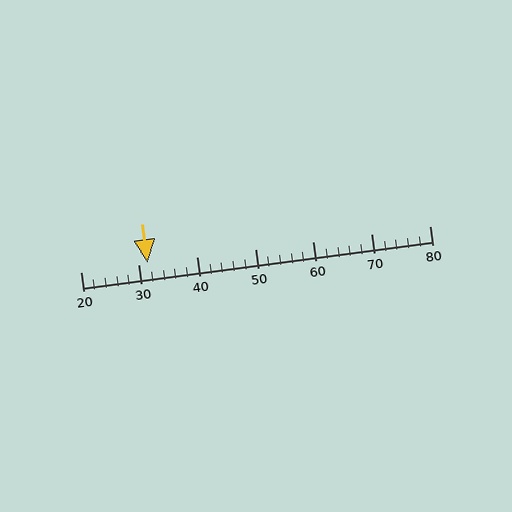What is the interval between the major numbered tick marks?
The major tick marks are spaced 10 units apart.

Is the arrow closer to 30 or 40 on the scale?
The arrow is closer to 30.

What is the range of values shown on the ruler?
The ruler shows values from 20 to 80.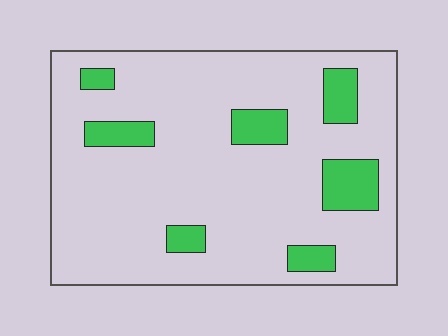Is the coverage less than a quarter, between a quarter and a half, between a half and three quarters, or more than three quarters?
Less than a quarter.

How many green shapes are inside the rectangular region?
7.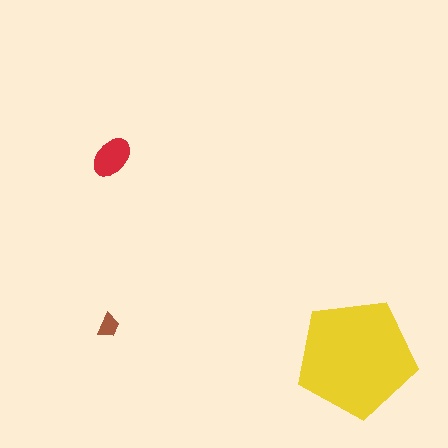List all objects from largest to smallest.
The yellow pentagon, the red ellipse, the brown trapezoid.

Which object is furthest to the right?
The yellow pentagon is rightmost.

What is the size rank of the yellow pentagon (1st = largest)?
1st.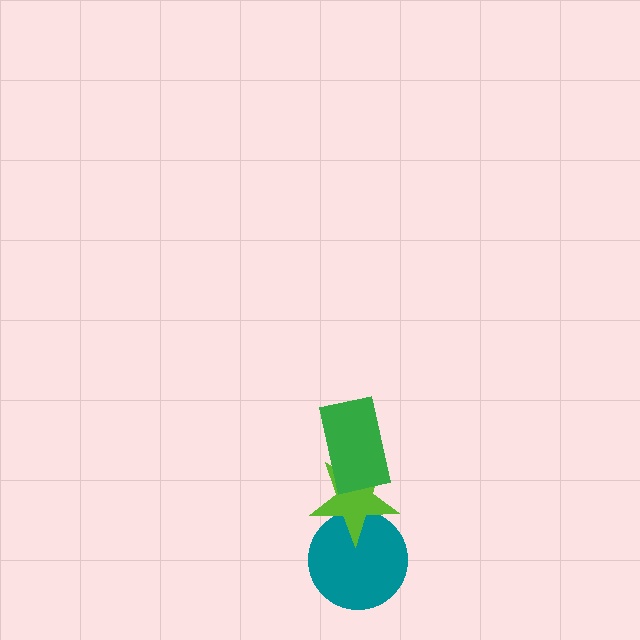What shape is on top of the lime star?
The green rectangle is on top of the lime star.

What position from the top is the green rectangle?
The green rectangle is 1st from the top.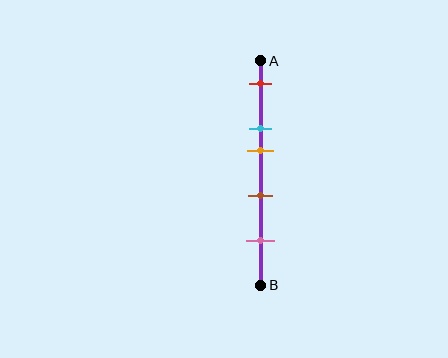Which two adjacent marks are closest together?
The cyan and orange marks are the closest adjacent pair.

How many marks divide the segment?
There are 5 marks dividing the segment.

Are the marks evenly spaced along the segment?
No, the marks are not evenly spaced.